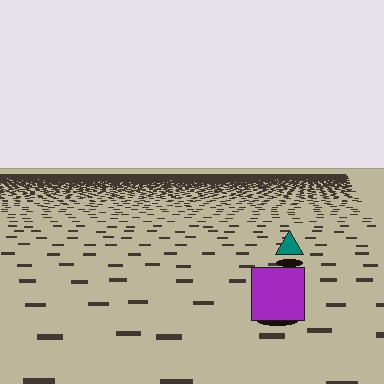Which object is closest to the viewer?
The purple square is closest. The texture marks near it are larger and more spread out.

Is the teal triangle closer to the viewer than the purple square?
No. The purple square is closer — you can tell from the texture gradient: the ground texture is coarser near it.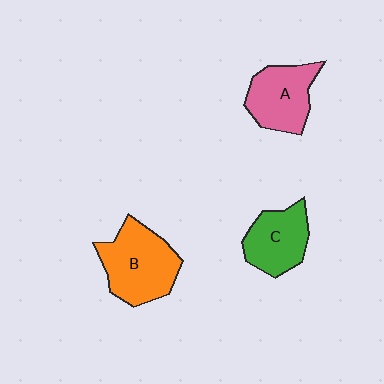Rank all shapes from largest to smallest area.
From largest to smallest: B (orange), A (pink), C (green).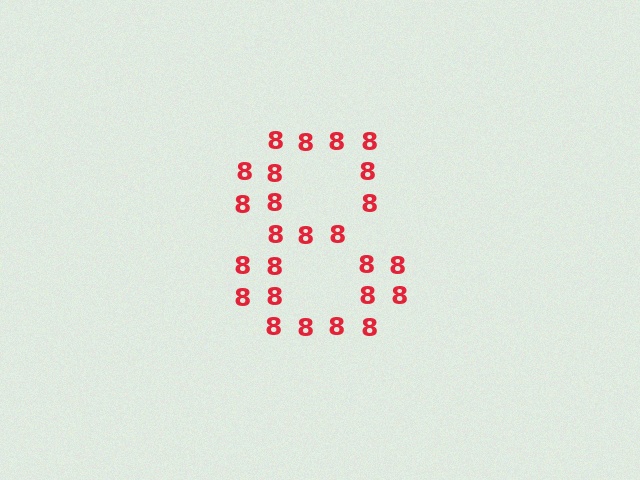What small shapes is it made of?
It is made of small digit 8's.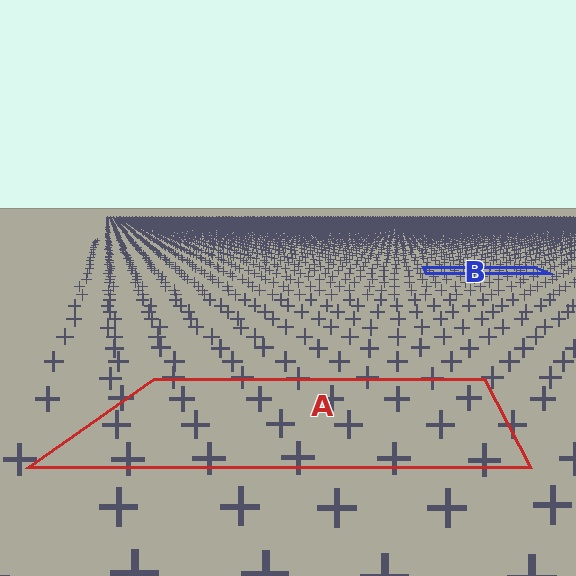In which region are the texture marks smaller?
The texture marks are smaller in region B, because it is farther away.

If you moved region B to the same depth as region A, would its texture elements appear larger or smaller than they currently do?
They would appear larger. At a closer depth, the same texture elements are projected at a bigger on-screen size.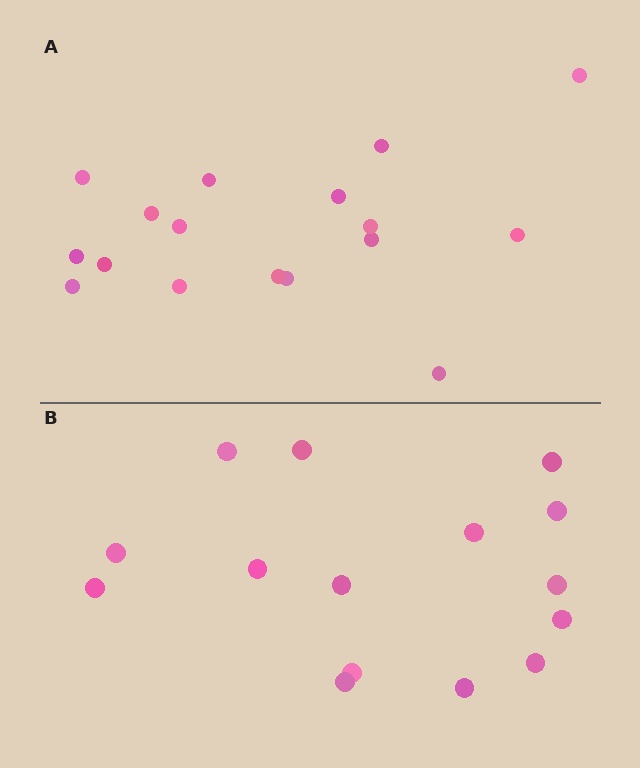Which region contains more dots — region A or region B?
Region A (the top region) has more dots.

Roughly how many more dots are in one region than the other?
Region A has just a few more — roughly 2 or 3 more dots than region B.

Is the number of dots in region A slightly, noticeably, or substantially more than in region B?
Region A has only slightly more — the two regions are fairly close. The ratio is roughly 1.1 to 1.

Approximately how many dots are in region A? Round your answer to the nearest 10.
About 20 dots. (The exact count is 17, which rounds to 20.)